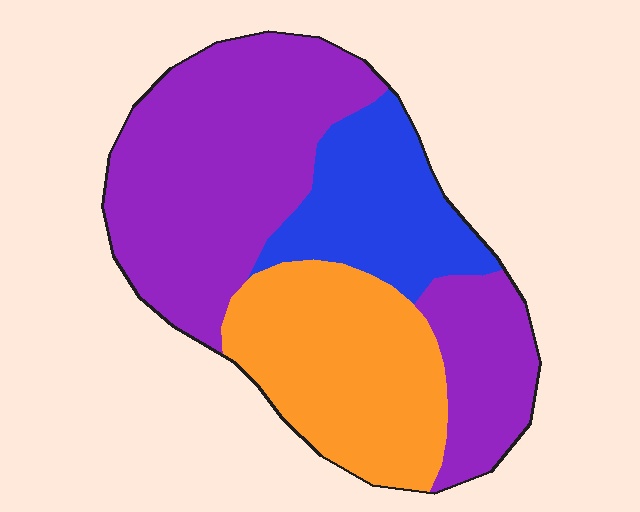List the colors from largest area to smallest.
From largest to smallest: purple, orange, blue.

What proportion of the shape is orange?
Orange covers 28% of the shape.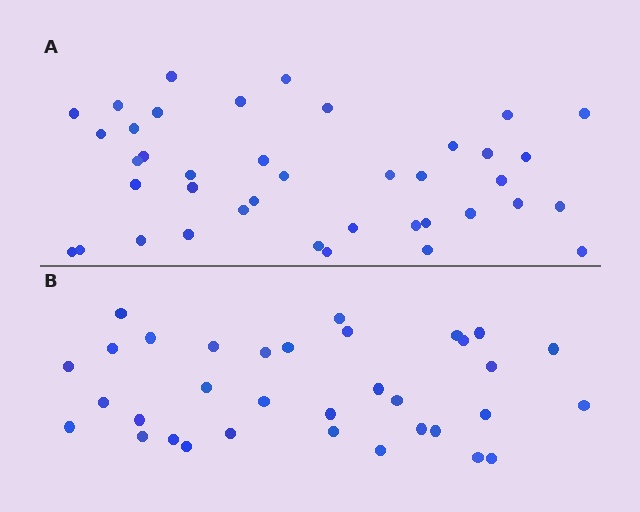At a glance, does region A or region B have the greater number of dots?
Region A (the top region) has more dots.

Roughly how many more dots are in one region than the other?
Region A has about 6 more dots than region B.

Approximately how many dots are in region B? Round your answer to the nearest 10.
About 30 dots. (The exact count is 34, which rounds to 30.)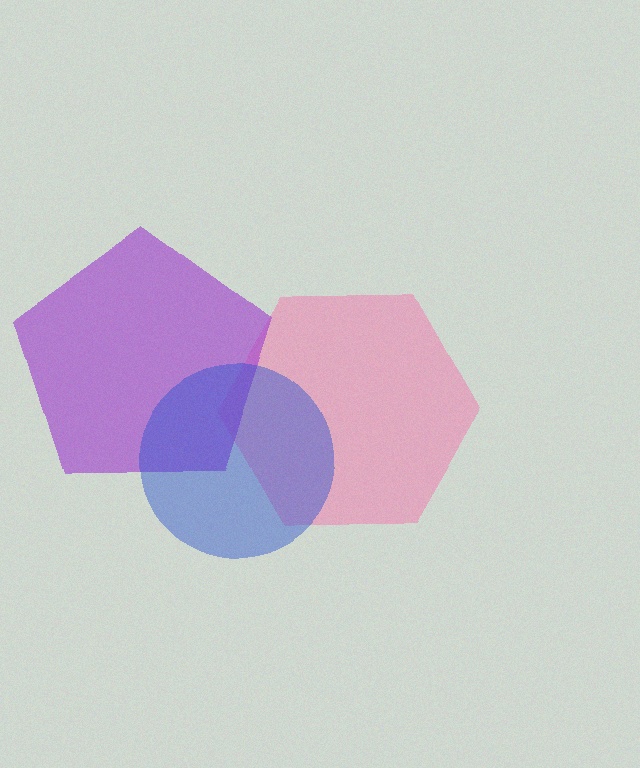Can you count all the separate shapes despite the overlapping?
Yes, there are 3 separate shapes.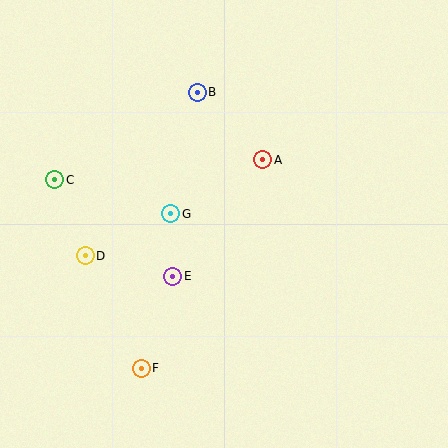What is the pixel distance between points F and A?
The distance between F and A is 241 pixels.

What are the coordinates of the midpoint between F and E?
The midpoint between F and E is at (157, 322).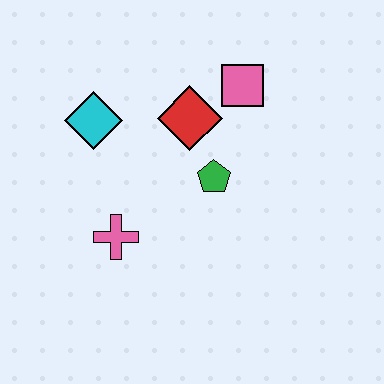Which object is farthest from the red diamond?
The pink cross is farthest from the red diamond.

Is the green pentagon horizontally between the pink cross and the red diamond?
No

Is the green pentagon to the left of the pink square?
Yes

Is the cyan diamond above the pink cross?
Yes